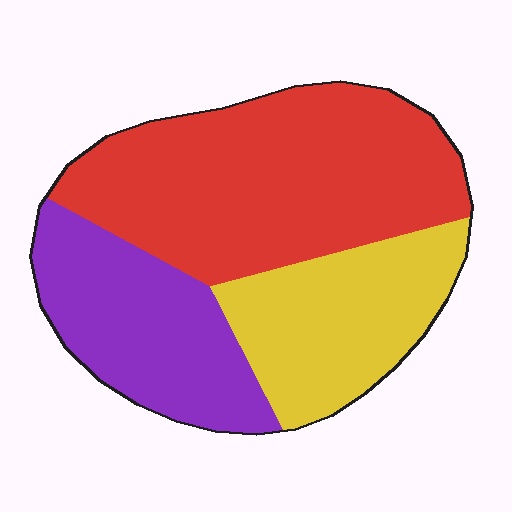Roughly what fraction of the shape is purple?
Purple covers about 25% of the shape.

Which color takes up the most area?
Red, at roughly 50%.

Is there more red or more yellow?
Red.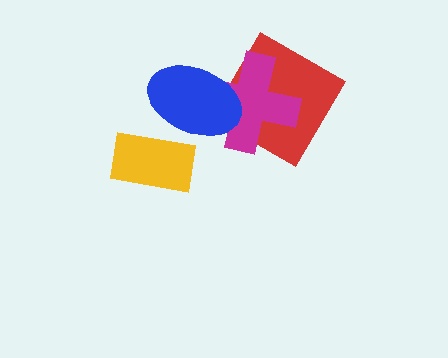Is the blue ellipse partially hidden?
Yes, it is partially covered by another shape.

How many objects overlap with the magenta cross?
2 objects overlap with the magenta cross.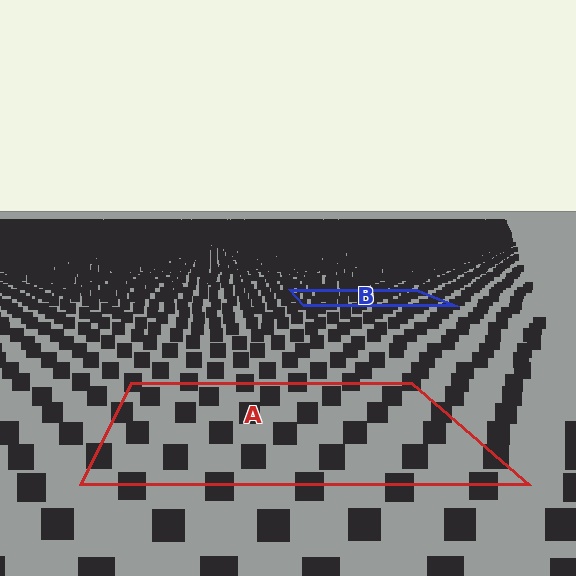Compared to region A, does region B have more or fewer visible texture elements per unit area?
Region B has more texture elements per unit area — they are packed more densely because it is farther away.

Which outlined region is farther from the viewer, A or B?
Region B is farther from the viewer — the texture elements inside it appear smaller and more densely packed.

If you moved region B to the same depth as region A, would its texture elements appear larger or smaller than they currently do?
They would appear larger. At a closer depth, the same texture elements are projected at a bigger on-screen size.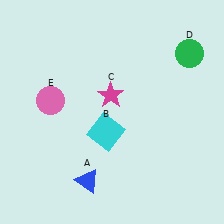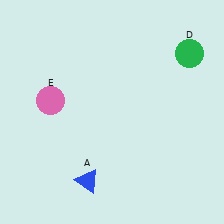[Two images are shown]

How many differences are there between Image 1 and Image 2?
There are 2 differences between the two images.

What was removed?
The magenta star (C), the cyan square (B) were removed in Image 2.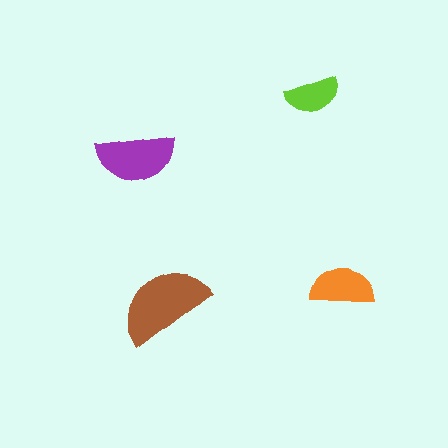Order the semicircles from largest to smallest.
the brown one, the purple one, the orange one, the lime one.